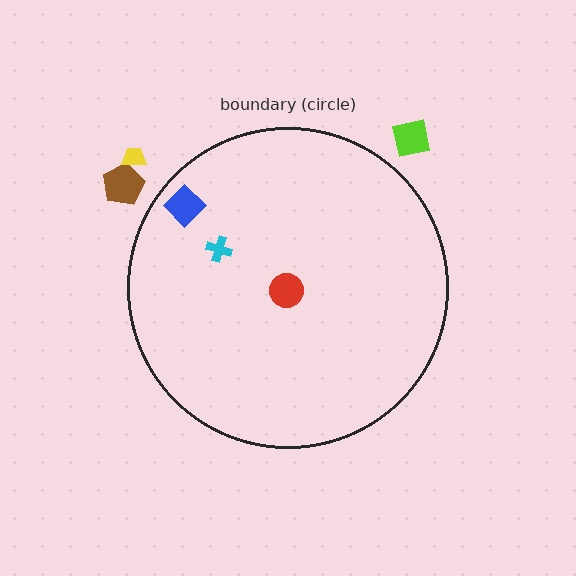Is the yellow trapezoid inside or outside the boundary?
Outside.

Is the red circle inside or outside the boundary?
Inside.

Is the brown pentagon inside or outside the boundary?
Outside.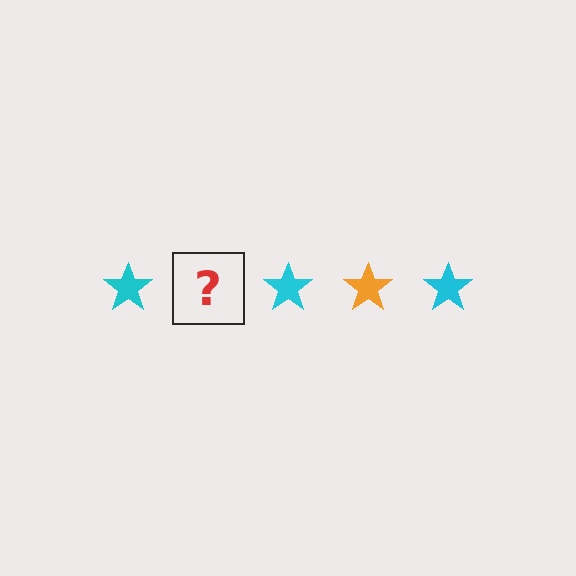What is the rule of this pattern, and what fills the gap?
The rule is that the pattern cycles through cyan, orange stars. The gap should be filled with an orange star.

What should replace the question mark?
The question mark should be replaced with an orange star.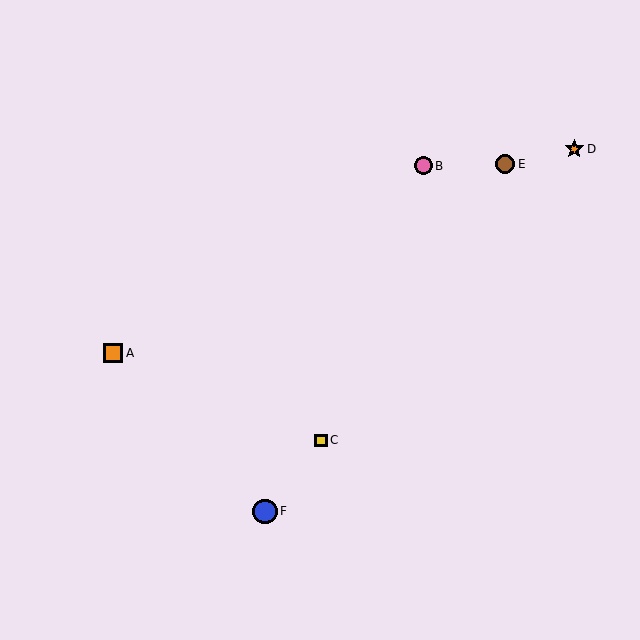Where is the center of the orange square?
The center of the orange square is at (113, 353).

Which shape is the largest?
The blue circle (labeled F) is the largest.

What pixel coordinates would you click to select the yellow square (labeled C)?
Click at (321, 440) to select the yellow square C.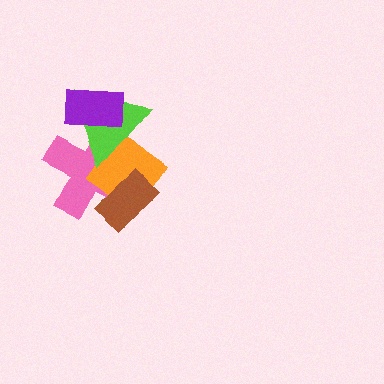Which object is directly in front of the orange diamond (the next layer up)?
The brown rectangle is directly in front of the orange diamond.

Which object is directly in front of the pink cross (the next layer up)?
The orange diamond is directly in front of the pink cross.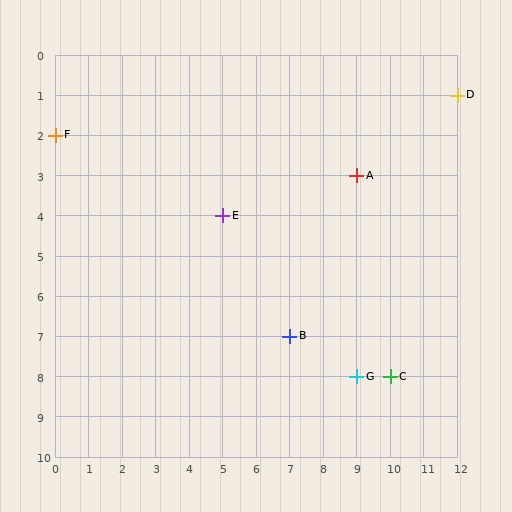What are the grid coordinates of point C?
Point C is at grid coordinates (10, 8).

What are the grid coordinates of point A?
Point A is at grid coordinates (9, 3).